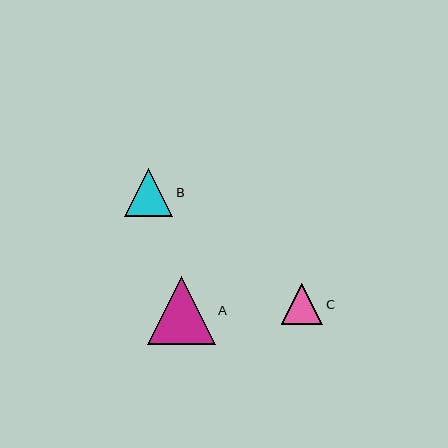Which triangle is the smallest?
Triangle C is the smallest with a size of approximately 41 pixels.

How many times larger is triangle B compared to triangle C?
Triangle B is approximately 1.2 times the size of triangle C.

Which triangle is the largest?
Triangle A is the largest with a size of approximately 67 pixels.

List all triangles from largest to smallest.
From largest to smallest: A, B, C.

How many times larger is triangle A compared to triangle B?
Triangle A is approximately 1.4 times the size of triangle B.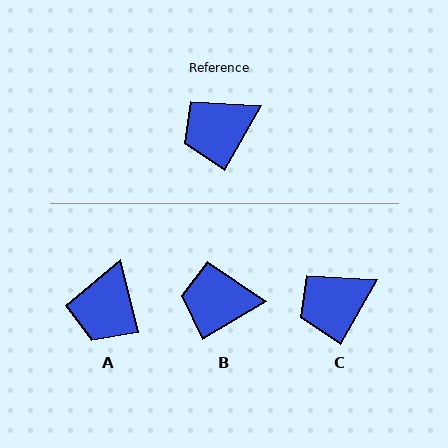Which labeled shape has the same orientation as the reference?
C.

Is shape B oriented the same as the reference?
No, it is off by about 30 degrees.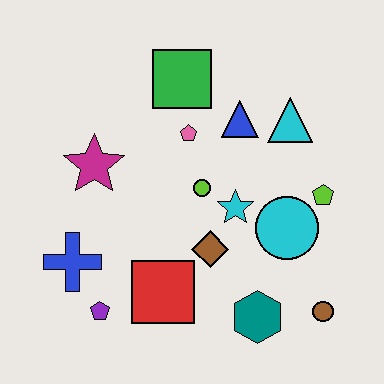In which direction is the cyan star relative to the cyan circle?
The cyan star is to the left of the cyan circle.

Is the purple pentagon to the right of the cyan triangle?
No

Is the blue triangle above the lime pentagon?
Yes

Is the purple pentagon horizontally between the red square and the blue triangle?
No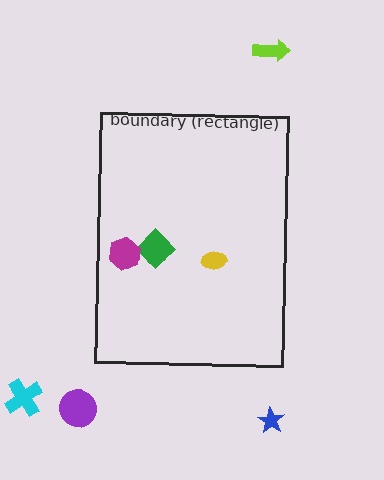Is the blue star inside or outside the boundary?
Outside.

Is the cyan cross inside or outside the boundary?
Outside.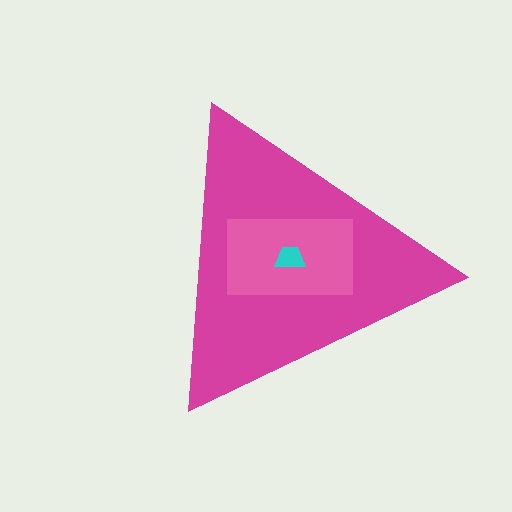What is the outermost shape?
The magenta triangle.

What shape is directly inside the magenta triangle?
The pink rectangle.